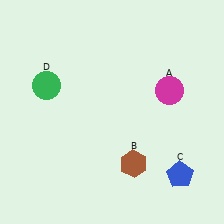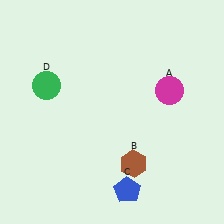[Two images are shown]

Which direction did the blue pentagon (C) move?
The blue pentagon (C) moved left.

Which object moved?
The blue pentagon (C) moved left.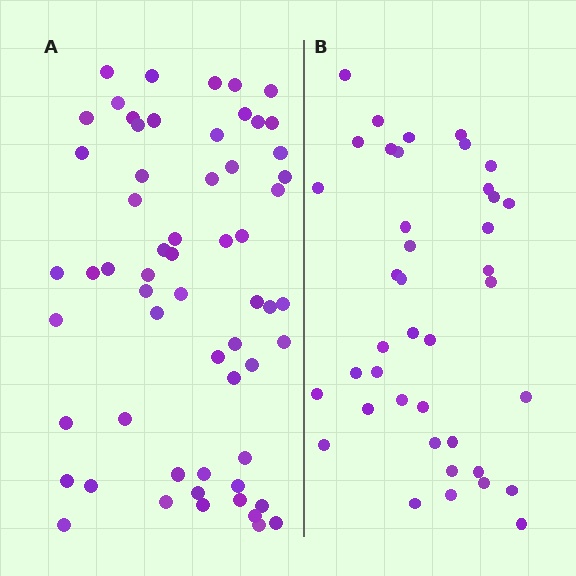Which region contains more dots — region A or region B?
Region A (the left region) has more dots.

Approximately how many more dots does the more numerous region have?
Region A has approximately 20 more dots than region B.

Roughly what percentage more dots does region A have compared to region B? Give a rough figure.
About 50% more.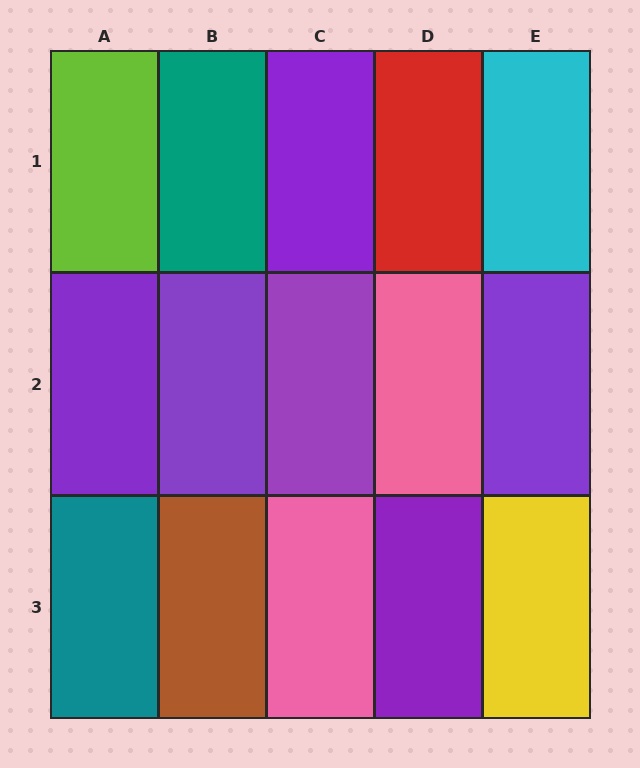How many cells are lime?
1 cell is lime.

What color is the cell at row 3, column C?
Pink.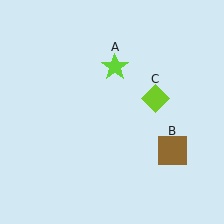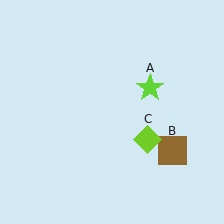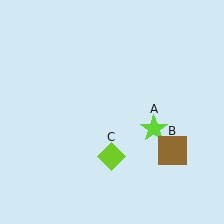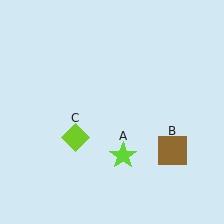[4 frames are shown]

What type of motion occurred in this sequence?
The lime star (object A), lime diamond (object C) rotated clockwise around the center of the scene.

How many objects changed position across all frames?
2 objects changed position: lime star (object A), lime diamond (object C).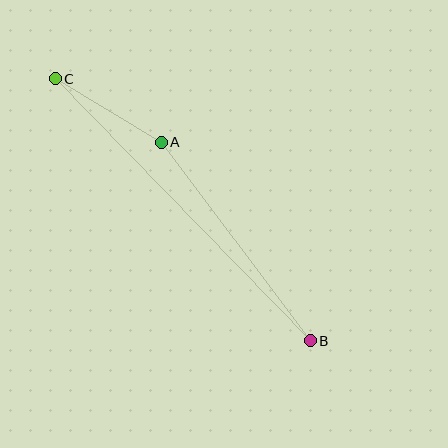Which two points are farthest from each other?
Points B and C are farthest from each other.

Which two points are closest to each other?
Points A and C are closest to each other.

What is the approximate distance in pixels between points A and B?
The distance between A and B is approximately 248 pixels.